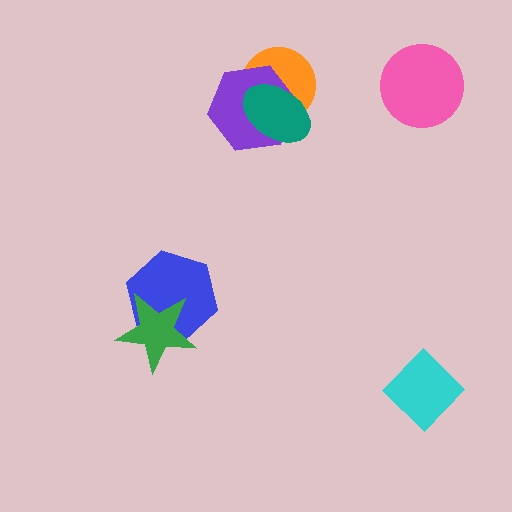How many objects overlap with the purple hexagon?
2 objects overlap with the purple hexagon.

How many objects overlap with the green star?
1 object overlaps with the green star.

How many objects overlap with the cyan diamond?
0 objects overlap with the cyan diamond.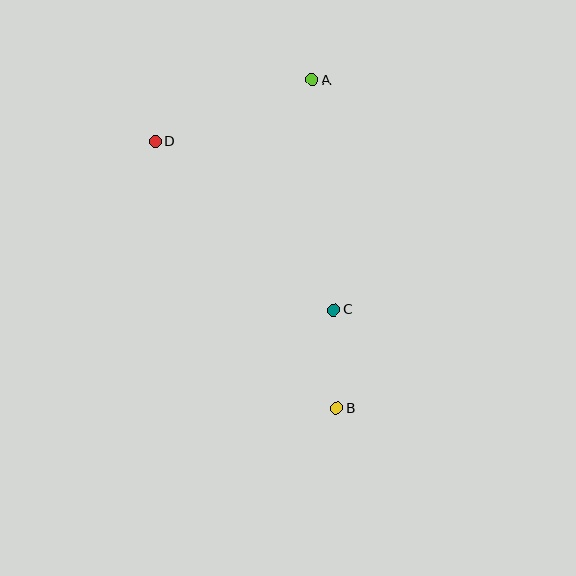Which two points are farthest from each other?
Points A and B are farthest from each other.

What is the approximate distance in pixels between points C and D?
The distance between C and D is approximately 245 pixels.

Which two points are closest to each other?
Points B and C are closest to each other.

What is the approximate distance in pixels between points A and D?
The distance between A and D is approximately 168 pixels.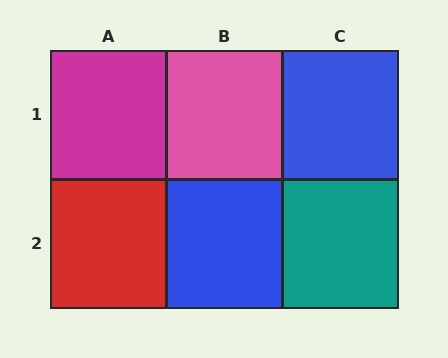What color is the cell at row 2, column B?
Blue.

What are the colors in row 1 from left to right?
Magenta, pink, blue.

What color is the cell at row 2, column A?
Red.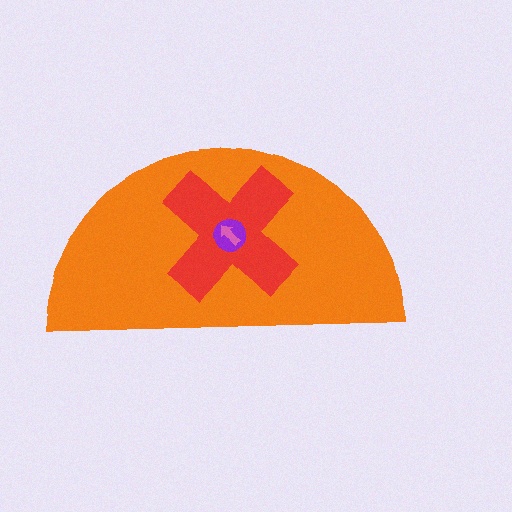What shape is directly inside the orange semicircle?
The red cross.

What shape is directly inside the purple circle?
The pink arrow.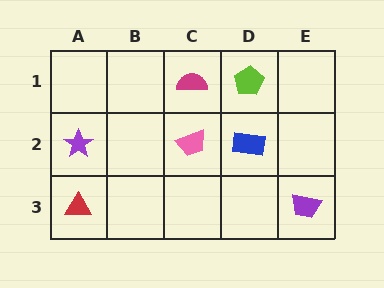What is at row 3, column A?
A red triangle.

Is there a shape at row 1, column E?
No, that cell is empty.